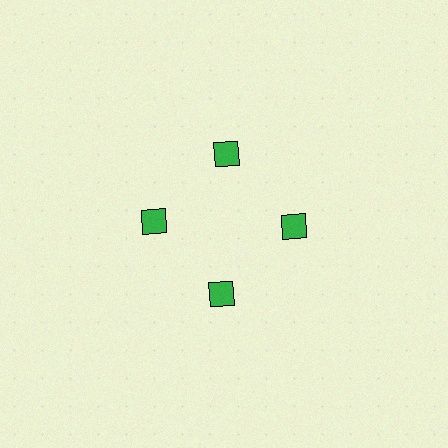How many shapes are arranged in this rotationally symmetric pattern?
There are 4 shapes, arranged in 4 groups of 1.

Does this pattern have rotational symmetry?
Yes, this pattern has 4-fold rotational symmetry. It looks the same after rotating 90 degrees around the center.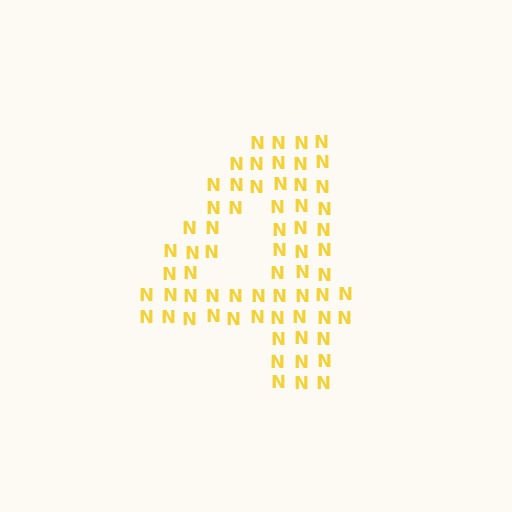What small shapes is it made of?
It is made of small letter N's.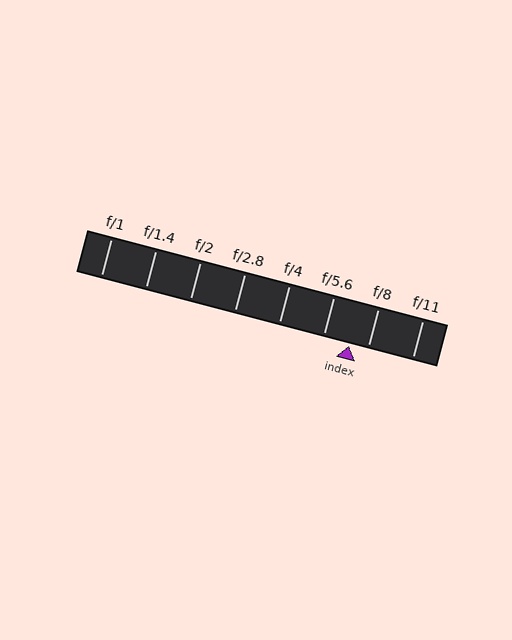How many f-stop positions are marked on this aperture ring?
There are 8 f-stop positions marked.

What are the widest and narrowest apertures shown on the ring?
The widest aperture shown is f/1 and the narrowest is f/11.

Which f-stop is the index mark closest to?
The index mark is closest to f/8.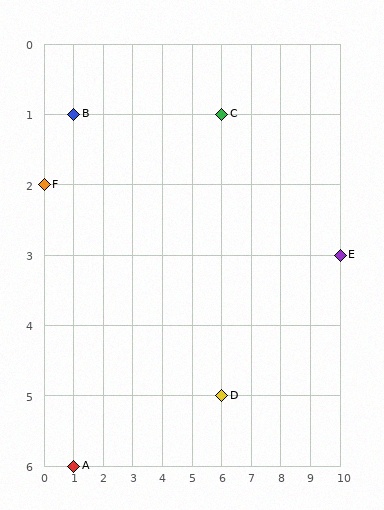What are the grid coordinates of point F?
Point F is at grid coordinates (0, 2).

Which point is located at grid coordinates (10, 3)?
Point E is at (10, 3).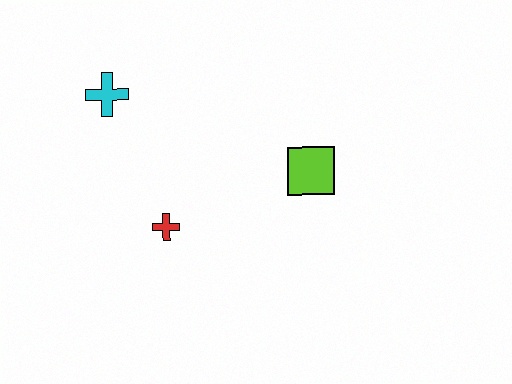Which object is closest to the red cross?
The cyan cross is closest to the red cross.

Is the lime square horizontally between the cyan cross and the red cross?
No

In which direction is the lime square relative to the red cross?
The lime square is to the right of the red cross.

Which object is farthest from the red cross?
The lime square is farthest from the red cross.